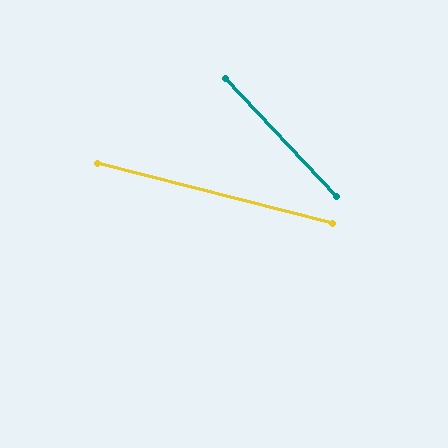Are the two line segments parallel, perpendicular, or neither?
Neither parallel nor perpendicular — they differ by about 32°.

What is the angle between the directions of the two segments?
Approximately 32 degrees.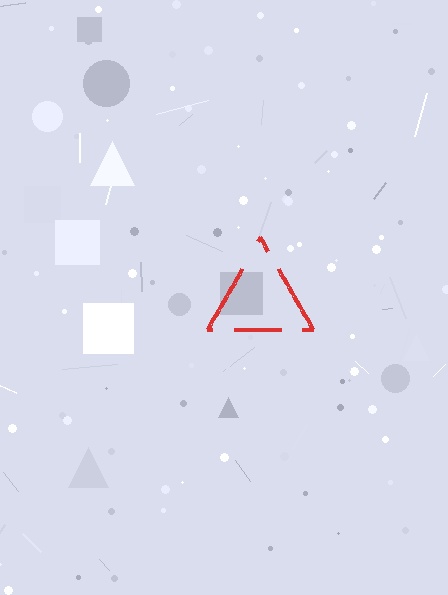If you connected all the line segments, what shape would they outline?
They would outline a triangle.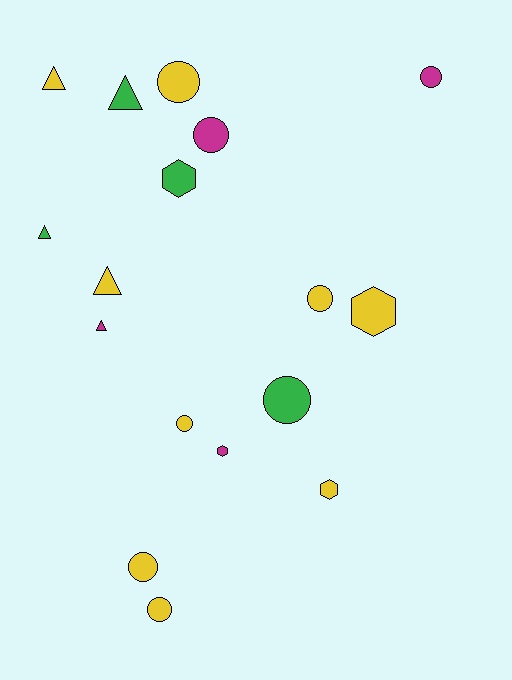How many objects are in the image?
There are 17 objects.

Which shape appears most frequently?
Circle, with 8 objects.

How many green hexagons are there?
There is 1 green hexagon.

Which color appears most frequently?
Yellow, with 9 objects.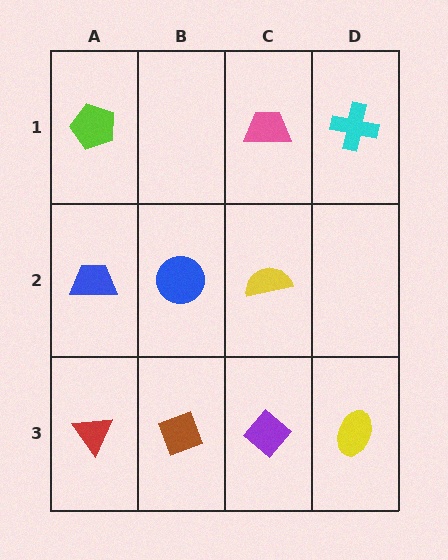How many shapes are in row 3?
4 shapes.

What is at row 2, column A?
A blue trapezoid.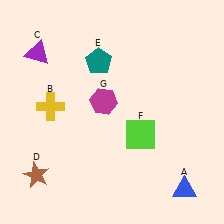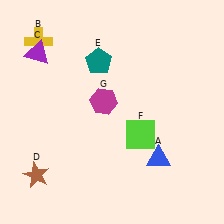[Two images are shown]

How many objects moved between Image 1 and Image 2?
2 objects moved between the two images.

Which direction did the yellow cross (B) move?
The yellow cross (B) moved up.